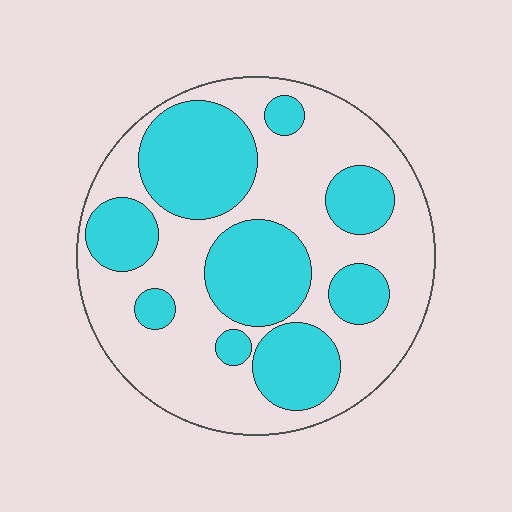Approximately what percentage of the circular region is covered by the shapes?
Approximately 40%.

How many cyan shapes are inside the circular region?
9.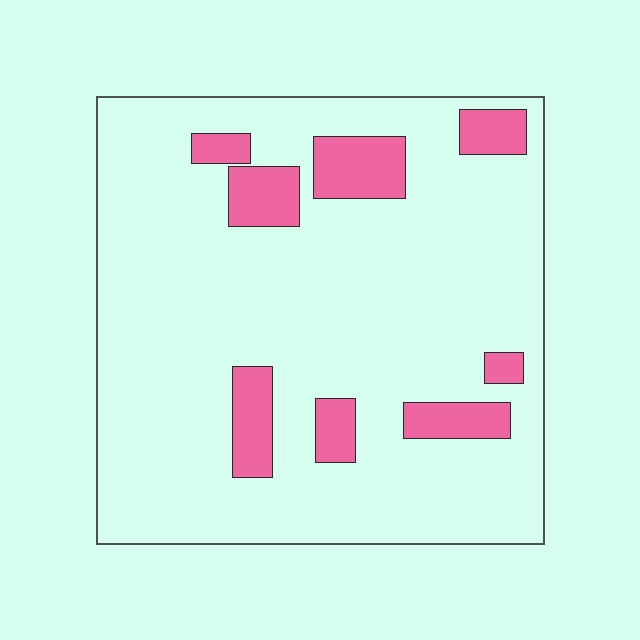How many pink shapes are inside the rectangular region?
8.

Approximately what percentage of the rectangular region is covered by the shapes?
Approximately 15%.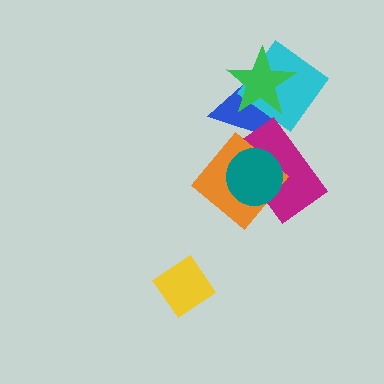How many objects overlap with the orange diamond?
2 objects overlap with the orange diamond.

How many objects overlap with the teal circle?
2 objects overlap with the teal circle.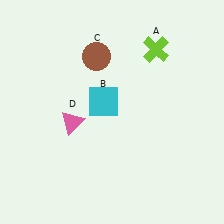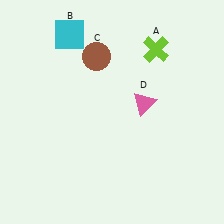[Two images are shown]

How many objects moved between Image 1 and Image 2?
2 objects moved between the two images.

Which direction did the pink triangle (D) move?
The pink triangle (D) moved right.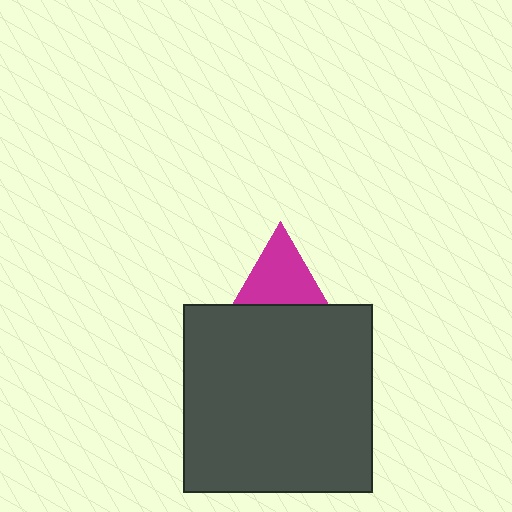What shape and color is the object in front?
The object in front is a dark gray square.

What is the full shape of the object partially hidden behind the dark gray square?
The partially hidden object is a magenta triangle.